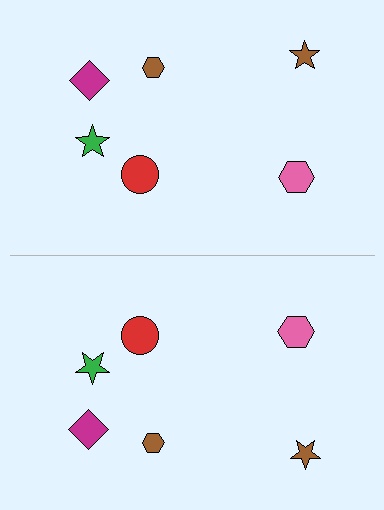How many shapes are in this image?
There are 12 shapes in this image.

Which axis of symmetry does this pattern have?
The pattern has a horizontal axis of symmetry running through the center of the image.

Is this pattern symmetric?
Yes, this pattern has bilateral (reflection) symmetry.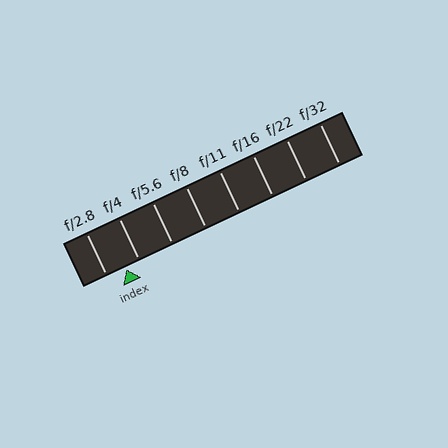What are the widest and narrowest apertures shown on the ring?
The widest aperture shown is f/2.8 and the narrowest is f/32.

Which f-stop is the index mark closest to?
The index mark is closest to f/4.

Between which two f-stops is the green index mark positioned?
The index mark is between f/2.8 and f/4.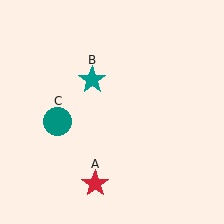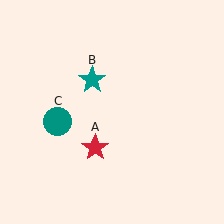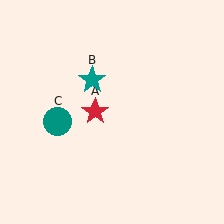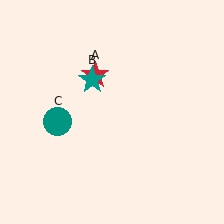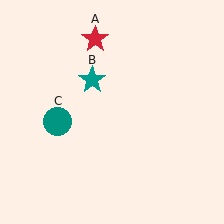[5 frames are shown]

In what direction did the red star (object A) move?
The red star (object A) moved up.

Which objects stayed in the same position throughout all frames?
Teal star (object B) and teal circle (object C) remained stationary.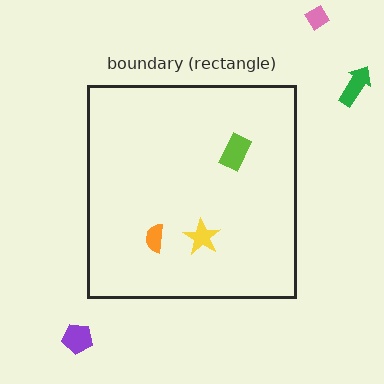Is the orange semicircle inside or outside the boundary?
Inside.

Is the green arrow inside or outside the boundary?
Outside.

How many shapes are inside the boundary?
3 inside, 3 outside.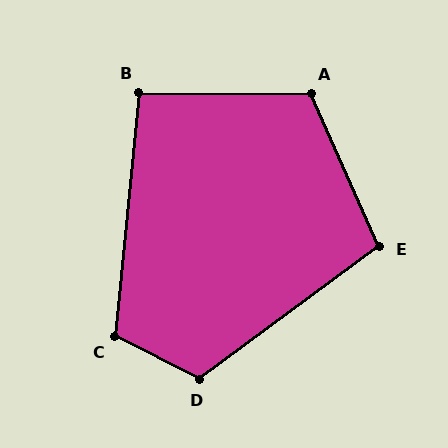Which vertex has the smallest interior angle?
B, at approximately 95 degrees.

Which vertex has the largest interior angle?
D, at approximately 117 degrees.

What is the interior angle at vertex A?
Approximately 114 degrees (obtuse).